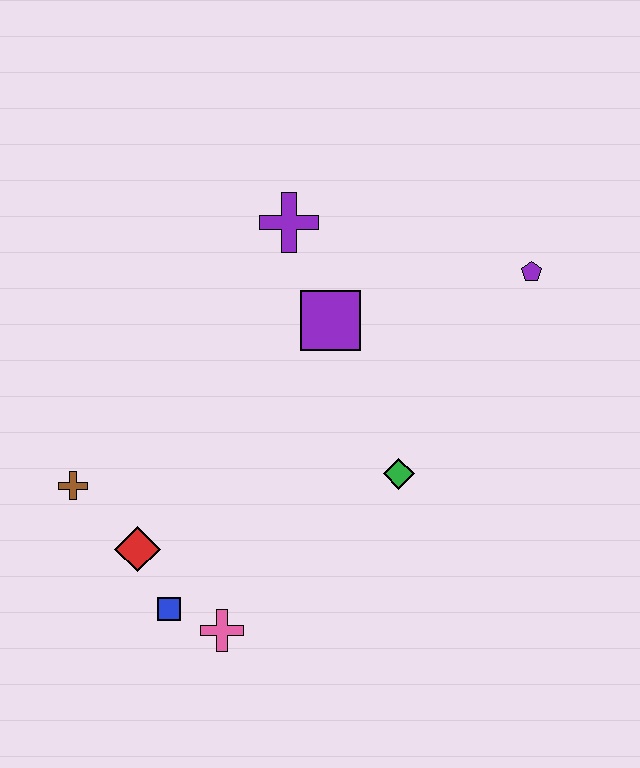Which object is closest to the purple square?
The purple cross is closest to the purple square.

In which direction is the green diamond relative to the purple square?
The green diamond is below the purple square.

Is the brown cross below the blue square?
No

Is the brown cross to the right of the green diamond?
No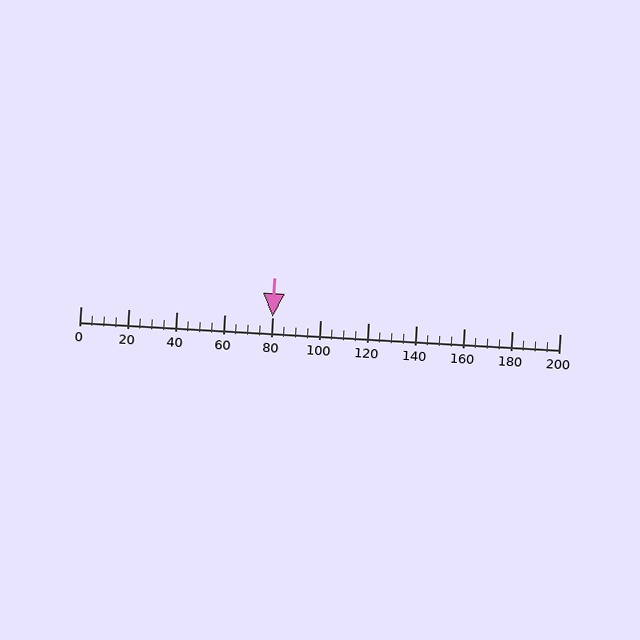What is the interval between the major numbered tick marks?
The major tick marks are spaced 20 units apart.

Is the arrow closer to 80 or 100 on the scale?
The arrow is closer to 80.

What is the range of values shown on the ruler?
The ruler shows values from 0 to 200.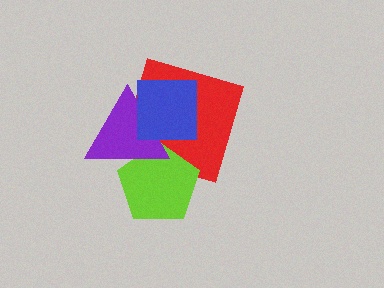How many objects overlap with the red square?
3 objects overlap with the red square.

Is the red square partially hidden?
Yes, it is partially covered by another shape.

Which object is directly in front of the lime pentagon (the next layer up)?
The purple triangle is directly in front of the lime pentagon.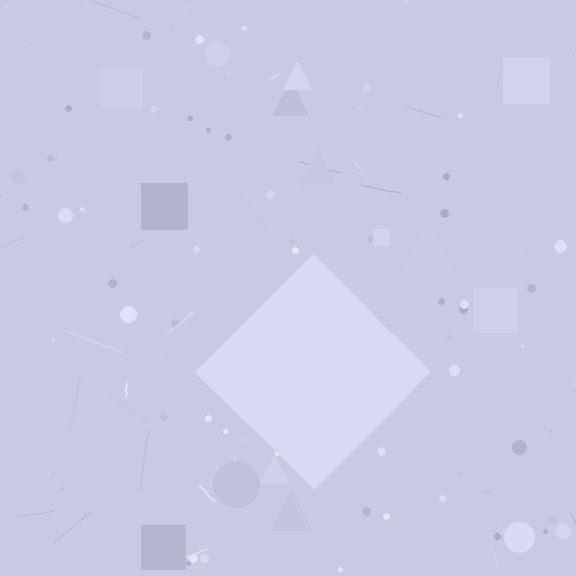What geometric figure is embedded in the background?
A diamond is embedded in the background.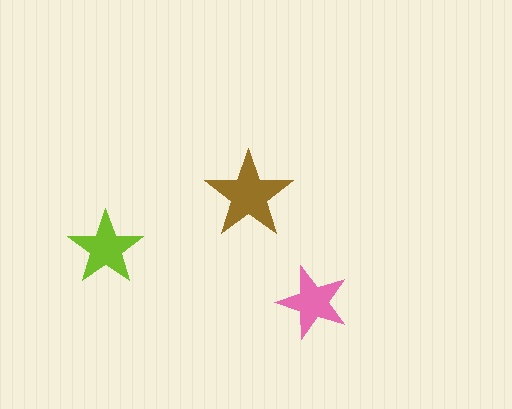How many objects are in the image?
There are 3 objects in the image.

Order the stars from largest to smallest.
the brown one, the lime one, the pink one.